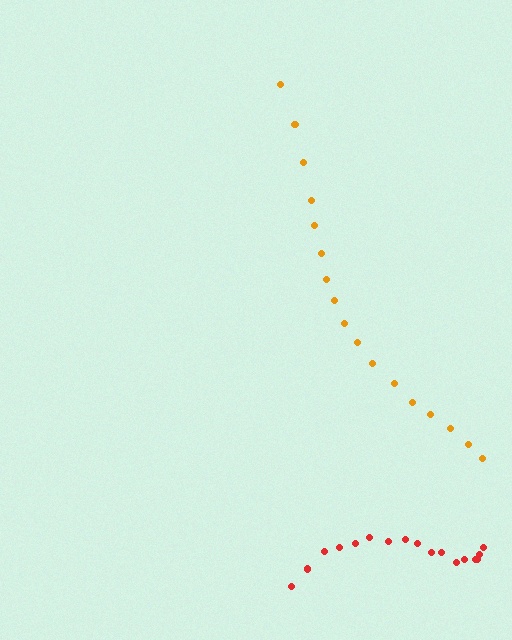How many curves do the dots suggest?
There are 2 distinct paths.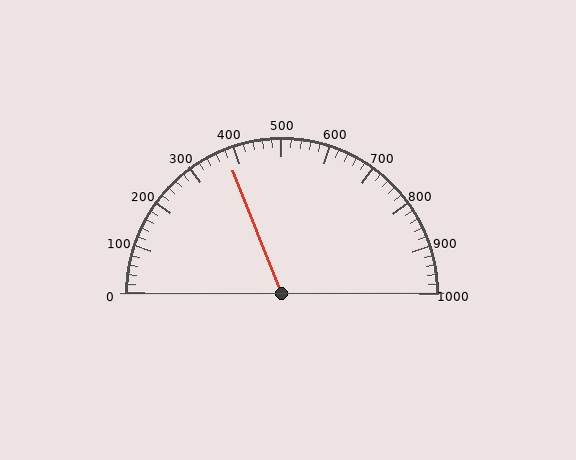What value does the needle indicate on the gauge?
The needle indicates approximately 380.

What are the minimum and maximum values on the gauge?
The gauge ranges from 0 to 1000.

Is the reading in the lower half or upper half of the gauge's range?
The reading is in the lower half of the range (0 to 1000).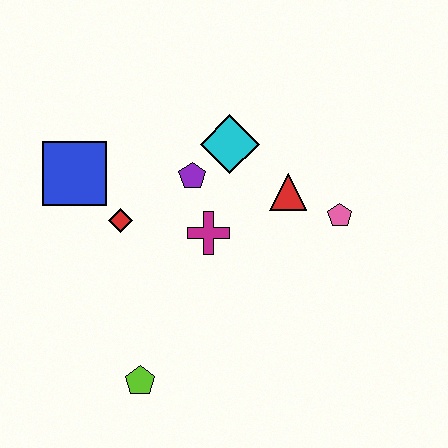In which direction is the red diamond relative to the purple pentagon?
The red diamond is to the left of the purple pentagon.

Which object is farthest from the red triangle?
The lime pentagon is farthest from the red triangle.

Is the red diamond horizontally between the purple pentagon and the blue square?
Yes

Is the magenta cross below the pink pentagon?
Yes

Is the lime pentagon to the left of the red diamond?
No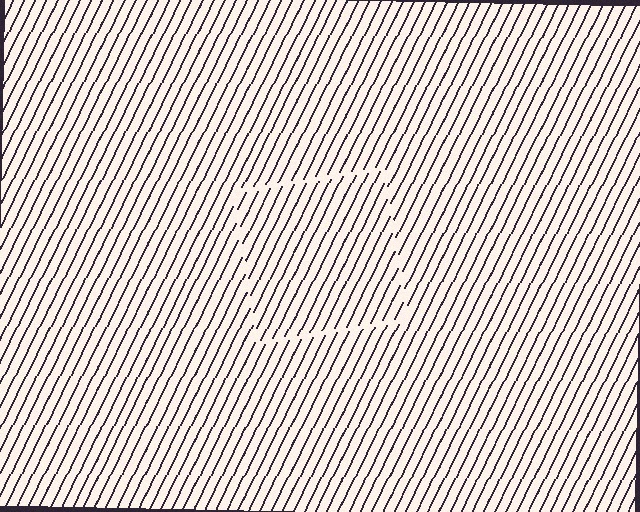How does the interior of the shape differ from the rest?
The interior of the shape contains the same grating, shifted by half a period — the contour is defined by the phase discontinuity where line-ends from the inner and outer gratings abut.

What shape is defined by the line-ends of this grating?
An illusory square. The interior of the shape contains the same grating, shifted by half a period — the contour is defined by the phase discontinuity where line-ends from the inner and outer gratings abut.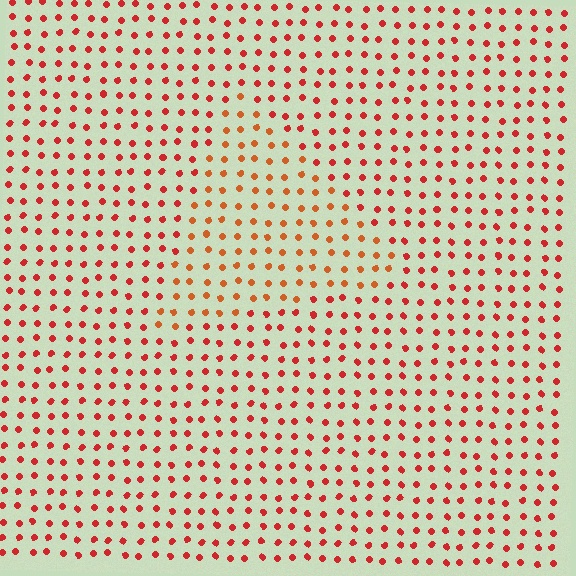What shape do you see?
I see a triangle.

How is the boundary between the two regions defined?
The boundary is defined purely by a slight shift in hue (about 22 degrees). Spacing, size, and orientation are identical on both sides.